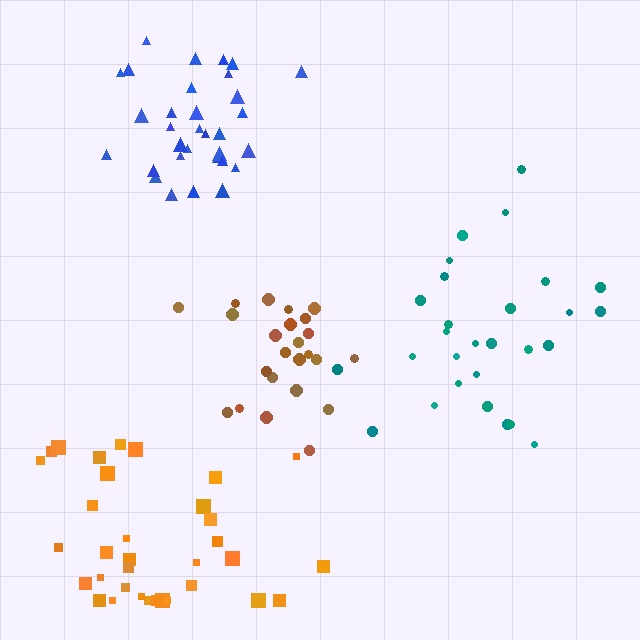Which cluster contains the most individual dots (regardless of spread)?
Orange (35).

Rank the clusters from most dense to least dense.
blue, brown, orange, teal.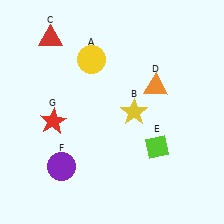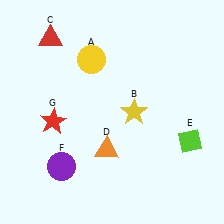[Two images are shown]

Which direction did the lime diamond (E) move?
The lime diamond (E) moved right.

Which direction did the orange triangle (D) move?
The orange triangle (D) moved down.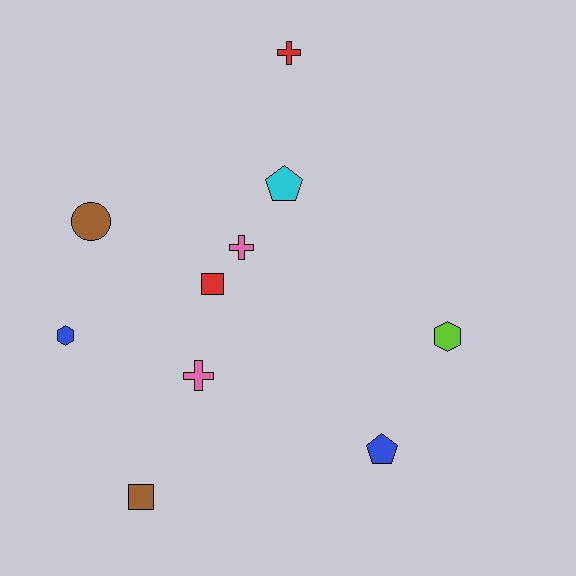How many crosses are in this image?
There are 3 crosses.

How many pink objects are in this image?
There are 2 pink objects.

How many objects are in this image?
There are 10 objects.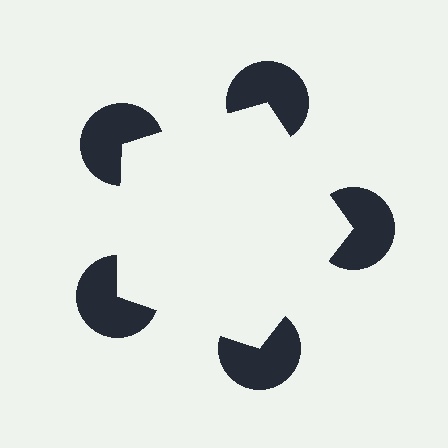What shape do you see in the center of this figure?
An illusory pentagon — its edges are inferred from the aligned wedge cuts in the pac-man discs, not physically drawn.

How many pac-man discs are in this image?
There are 5 — one at each vertex of the illusory pentagon.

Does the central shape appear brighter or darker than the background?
It typically appears slightly brighter than the background, even though no actual brightness change is drawn.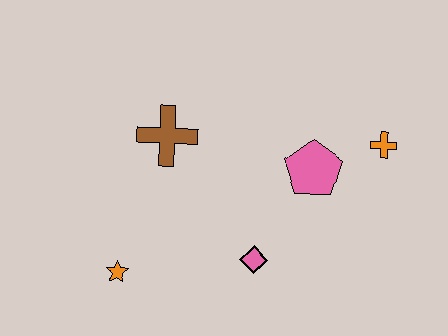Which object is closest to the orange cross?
The pink pentagon is closest to the orange cross.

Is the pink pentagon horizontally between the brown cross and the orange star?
No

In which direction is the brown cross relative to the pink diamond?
The brown cross is above the pink diamond.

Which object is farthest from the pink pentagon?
The orange star is farthest from the pink pentagon.